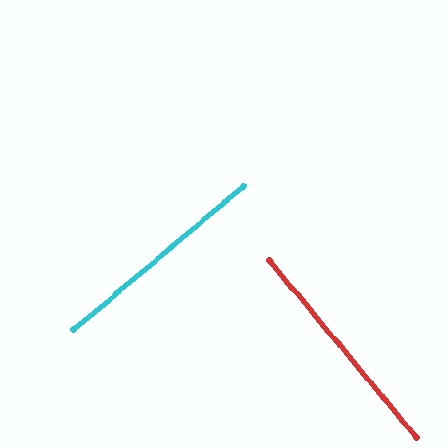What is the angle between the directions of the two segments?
Approximately 90 degrees.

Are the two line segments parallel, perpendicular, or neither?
Perpendicular — they meet at approximately 90°.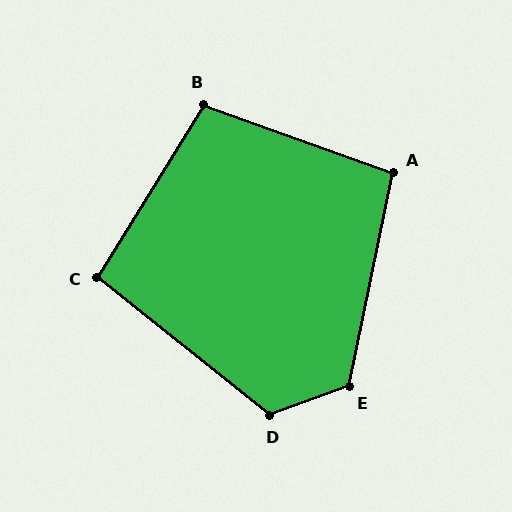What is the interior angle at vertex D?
Approximately 121 degrees (obtuse).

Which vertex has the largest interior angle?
E, at approximately 122 degrees.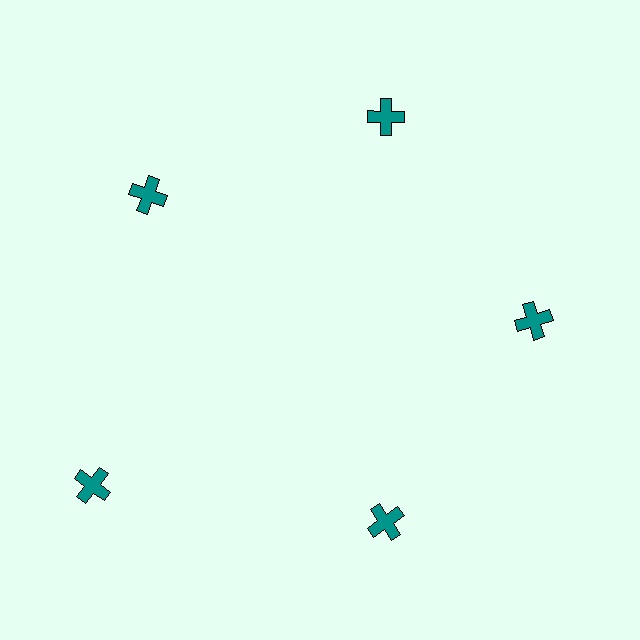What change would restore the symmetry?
The symmetry would be restored by moving it inward, back onto the ring so that all 5 crosses sit at equal angles and equal distance from the center.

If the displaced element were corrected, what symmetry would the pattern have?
It would have 5-fold rotational symmetry — the pattern would map onto itself every 72 degrees.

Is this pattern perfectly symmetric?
No. The 5 teal crosses are arranged in a ring, but one element near the 8 o'clock position is pushed outward from the center, breaking the 5-fold rotational symmetry.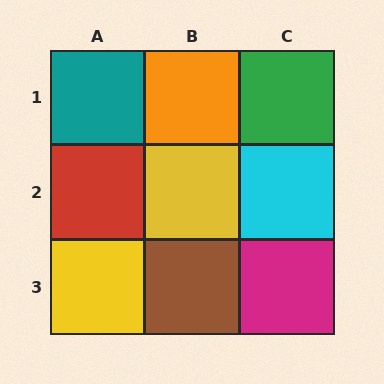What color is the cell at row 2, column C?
Cyan.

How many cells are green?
1 cell is green.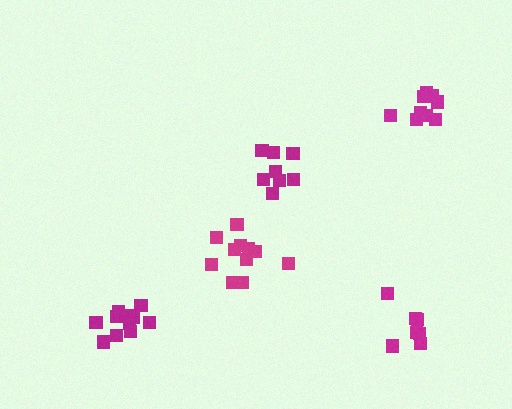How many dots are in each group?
Group 1: 11 dots, Group 2: 8 dots, Group 3: 11 dots, Group 4: 9 dots, Group 5: 7 dots (46 total).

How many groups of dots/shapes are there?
There are 5 groups.